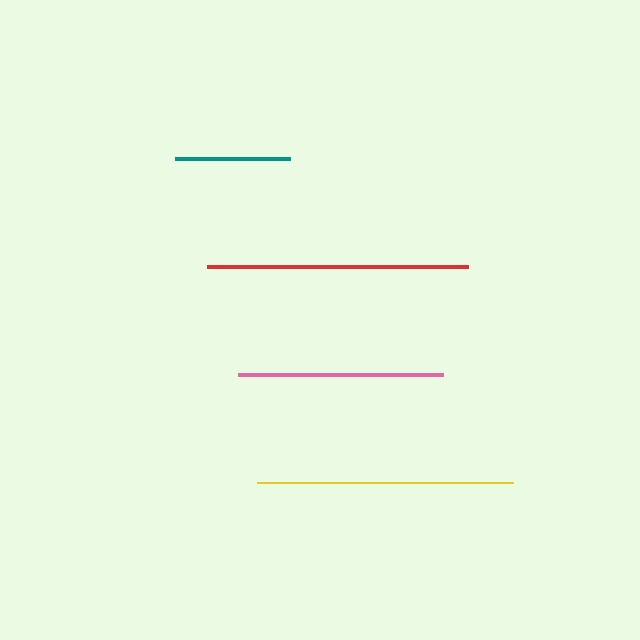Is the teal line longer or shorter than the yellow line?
The yellow line is longer than the teal line.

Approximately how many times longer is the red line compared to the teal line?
The red line is approximately 2.3 times the length of the teal line.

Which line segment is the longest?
The red line is the longest at approximately 261 pixels.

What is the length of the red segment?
The red segment is approximately 261 pixels long.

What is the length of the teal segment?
The teal segment is approximately 115 pixels long.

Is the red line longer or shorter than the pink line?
The red line is longer than the pink line.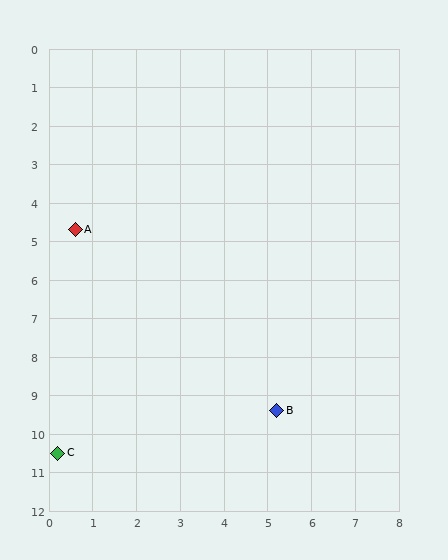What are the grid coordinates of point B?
Point B is at approximately (5.2, 9.4).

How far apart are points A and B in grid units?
Points A and B are about 6.6 grid units apart.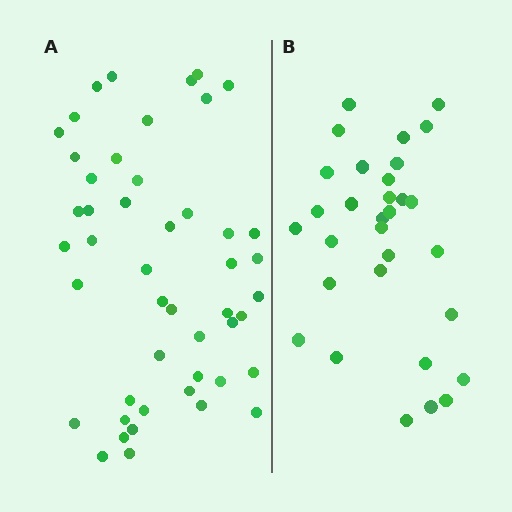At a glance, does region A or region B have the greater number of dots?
Region A (the left region) has more dots.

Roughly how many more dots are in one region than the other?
Region A has approximately 15 more dots than region B.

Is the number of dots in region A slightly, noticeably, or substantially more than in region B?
Region A has substantially more. The ratio is roughly 1.5 to 1.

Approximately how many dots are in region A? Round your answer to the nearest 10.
About 50 dots. (The exact count is 48, which rounds to 50.)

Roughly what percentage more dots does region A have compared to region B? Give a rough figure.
About 55% more.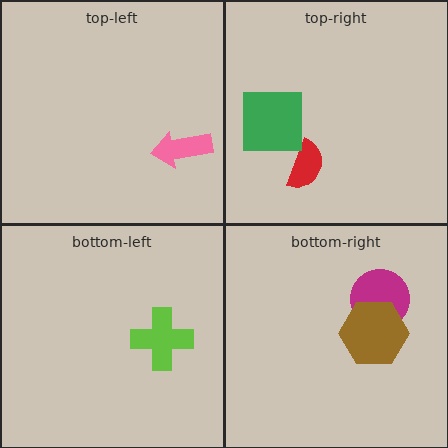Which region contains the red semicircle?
The top-right region.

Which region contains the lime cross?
The bottom-left region.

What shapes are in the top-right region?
The red semicircle, the green square.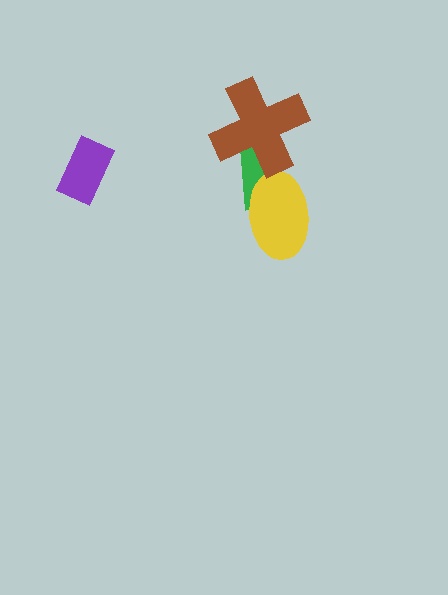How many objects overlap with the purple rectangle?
0 objects overlap with the purple rectangle.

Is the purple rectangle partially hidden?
No, no other shape covers it.